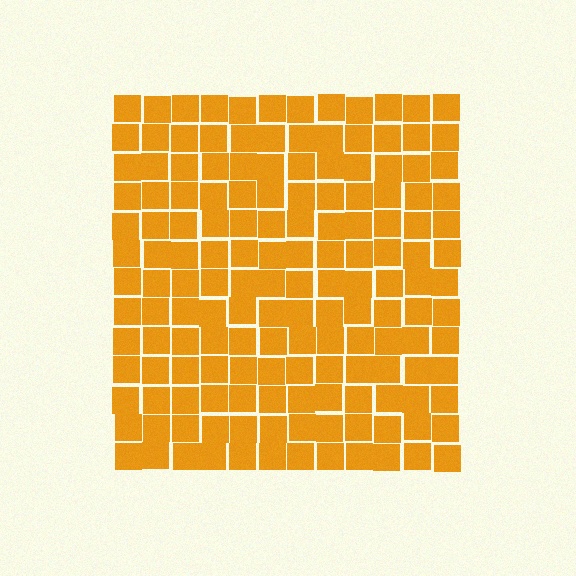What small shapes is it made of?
It is made of small squares.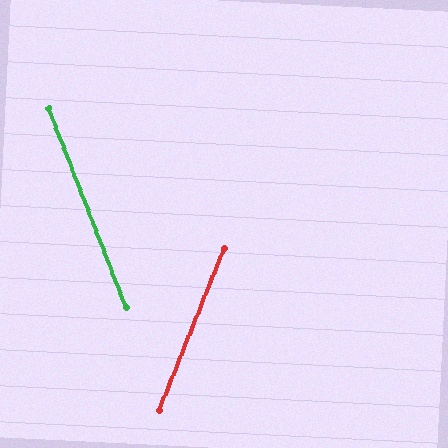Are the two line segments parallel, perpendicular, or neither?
Neither parallel nor perpendicular — they differ by about 43°.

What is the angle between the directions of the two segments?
Approximately 43 degrees.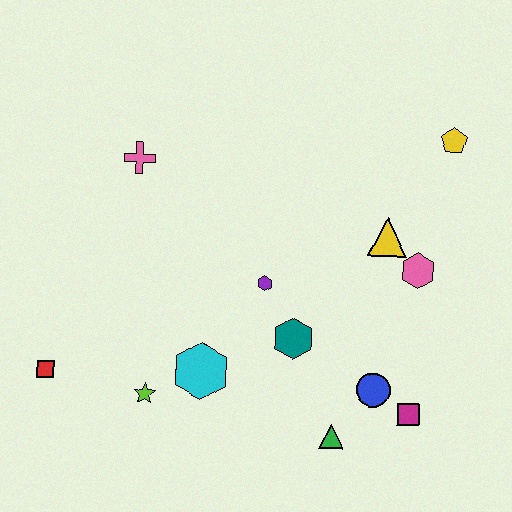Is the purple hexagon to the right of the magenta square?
No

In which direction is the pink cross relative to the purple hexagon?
The pink cross is to the left of the purple hexagon.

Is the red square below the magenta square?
No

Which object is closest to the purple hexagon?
The teal hexagon is closest to the purple hexagon.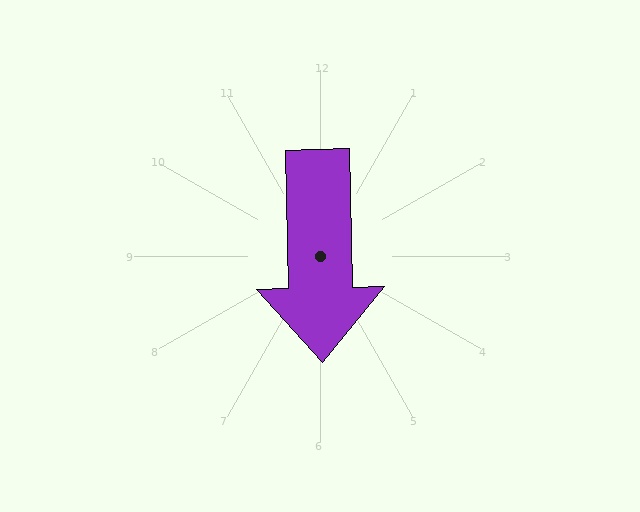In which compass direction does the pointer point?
South.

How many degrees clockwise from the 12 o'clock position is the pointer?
Approximately 178 degrees.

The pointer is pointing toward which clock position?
Roughly 6 o'clock.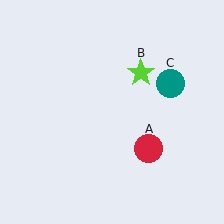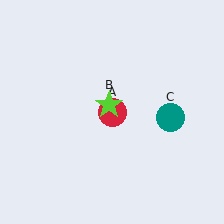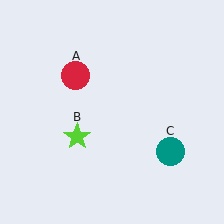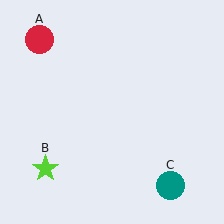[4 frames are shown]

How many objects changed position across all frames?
3 objects changed position: red circle (object A), lime star (object B), teal circle (object C).